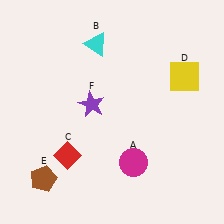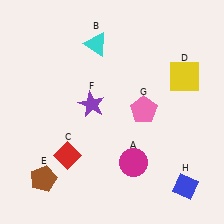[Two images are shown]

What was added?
A pink pentagon (G), a blue diamond (H) were added in Image 2.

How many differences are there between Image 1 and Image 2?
There are 2 differences between the two images.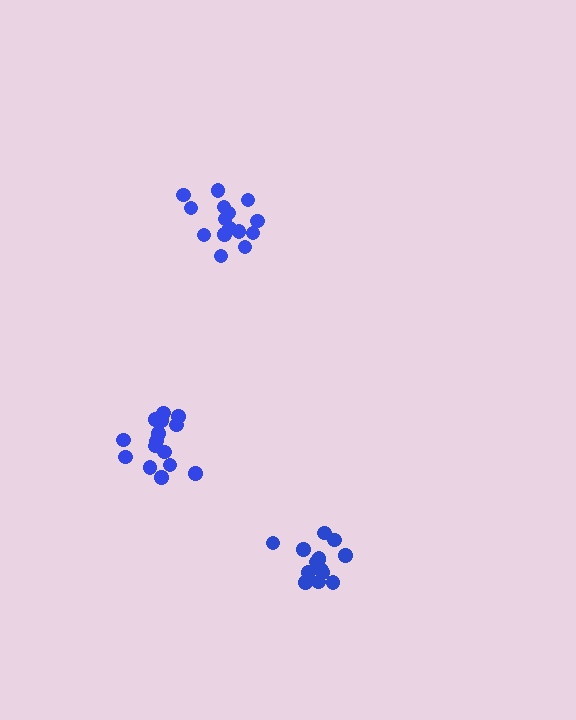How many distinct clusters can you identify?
There are 3 distinct clusters.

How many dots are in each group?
Group 1: 15 dots, Group 2: 15 dots, Group 3: 15 dots (45 total).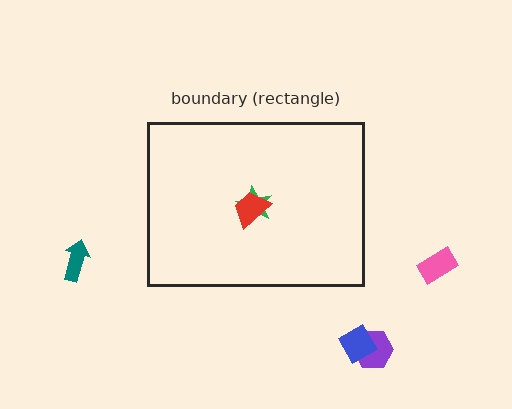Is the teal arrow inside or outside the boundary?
Outside.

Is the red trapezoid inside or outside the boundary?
Inside.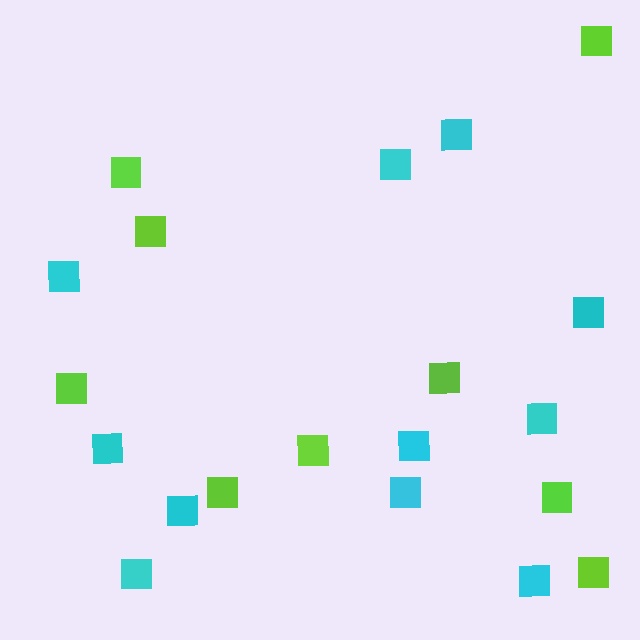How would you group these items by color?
There are 2 groups: one group of lime squares (9) and one group of cyan squares (11).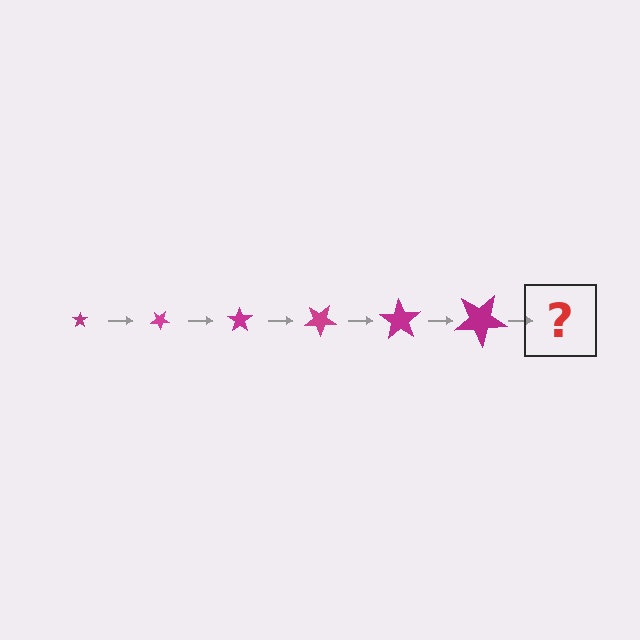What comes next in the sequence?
The next element should be a star, larger than the previous one and rotated 210 degrees from the start.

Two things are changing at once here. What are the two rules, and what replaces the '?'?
The two rules are that the star grows larger each step and it rotates 35 degrees each step. The '?' should be a star, larger than the previous one and rotated 210 degrees from the start.